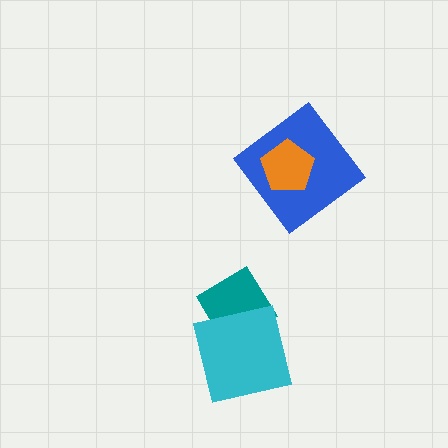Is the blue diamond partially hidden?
Yes, it is partially covered by another shape.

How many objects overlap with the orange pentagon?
1 object overlaps with the orange pentagon.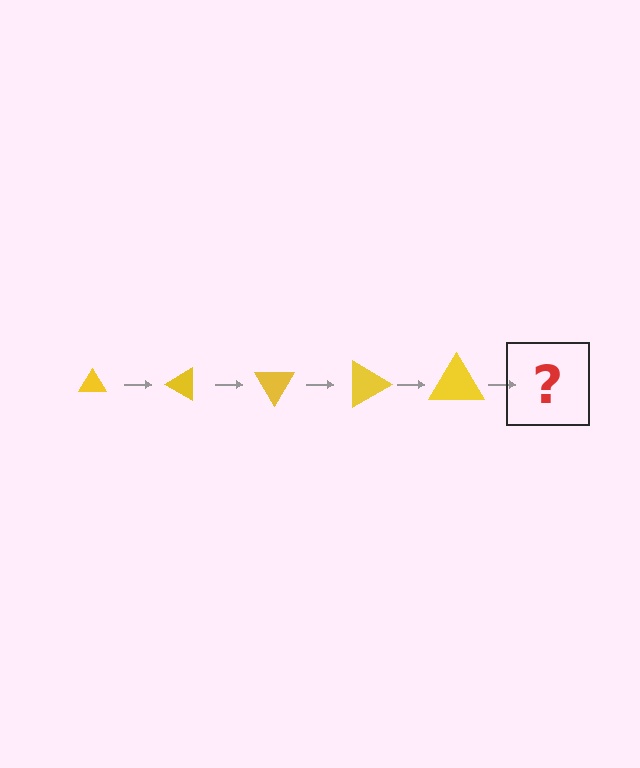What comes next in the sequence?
The next element should be a triangle, larger than the previous one and rotated 150 degrees from the start.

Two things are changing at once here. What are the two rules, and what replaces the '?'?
The two rules are that the triangle grows larger each step and it rotates 30 degrees each step. The '?' should be a triangle, larger than the previous one and rotated 150 degrees from the start.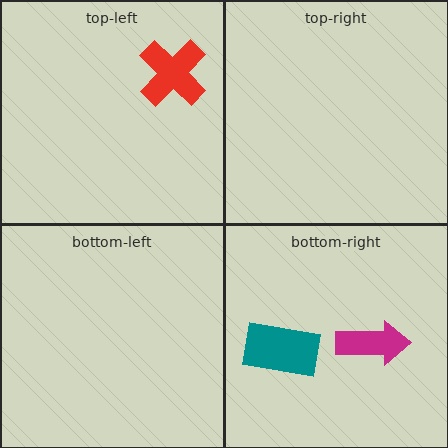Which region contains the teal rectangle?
The bottom-right region.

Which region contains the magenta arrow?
The bottom-right region.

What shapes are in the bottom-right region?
The teal rectangle, the magenta arrow.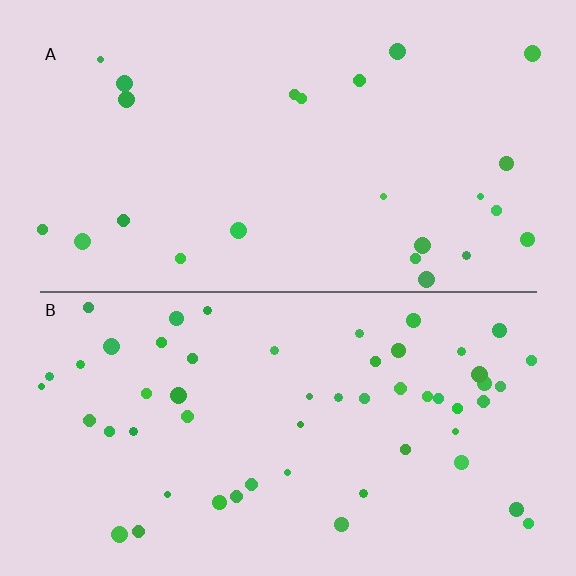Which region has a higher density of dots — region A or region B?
B (the bottom).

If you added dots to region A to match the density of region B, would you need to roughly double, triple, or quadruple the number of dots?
Approximately double.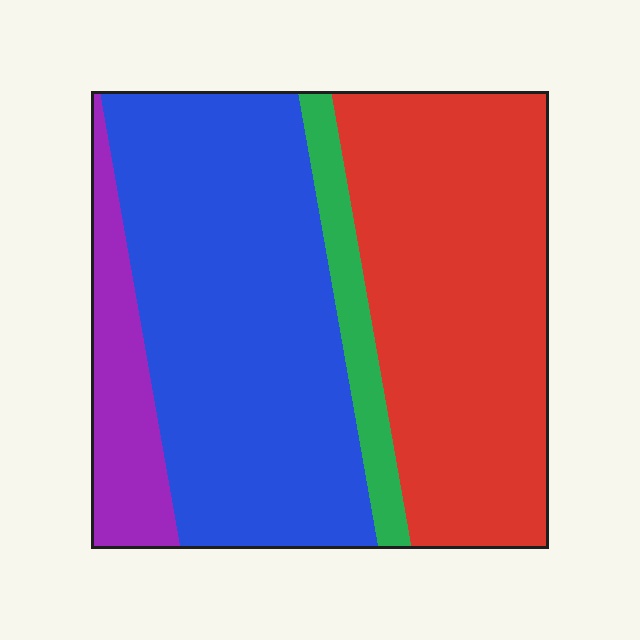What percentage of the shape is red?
Red covers roughly 40% of the shape.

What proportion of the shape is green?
Green covers about 5% of the shape.